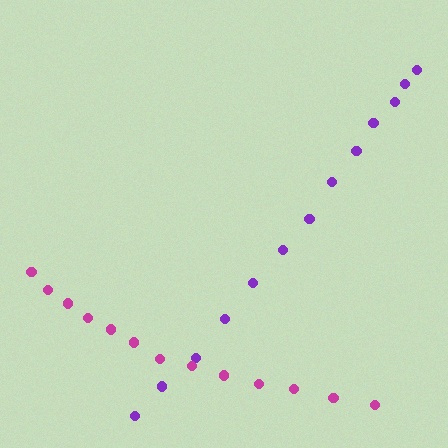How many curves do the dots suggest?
There are 2 distinct paths.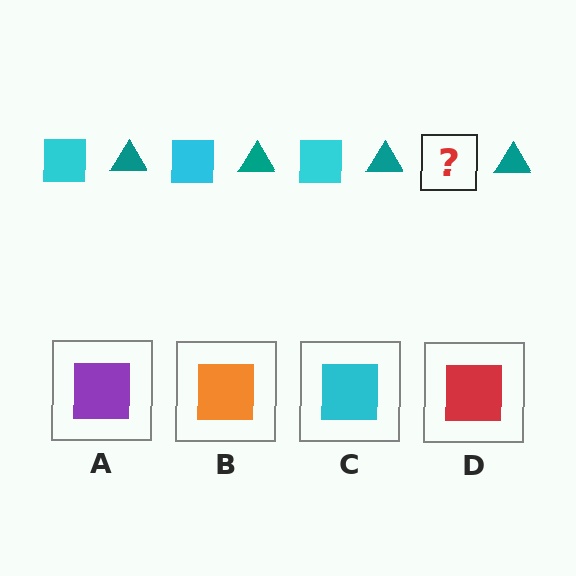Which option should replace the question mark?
Option C.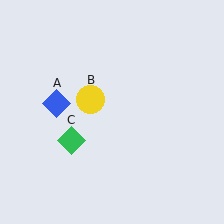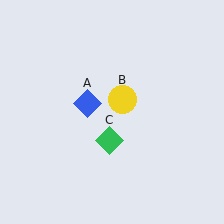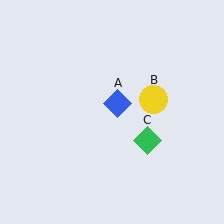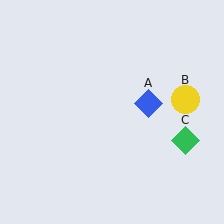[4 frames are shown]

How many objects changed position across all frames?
3 objects changed position: blue diamond (object A), yellow circle (object B), green diamond (object C).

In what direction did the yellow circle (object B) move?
The yellow circle (object B) moved right.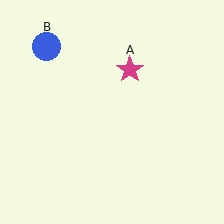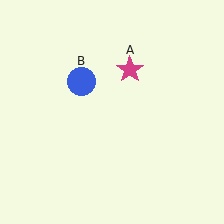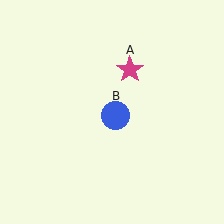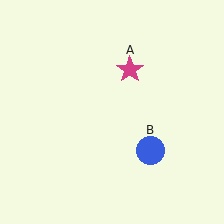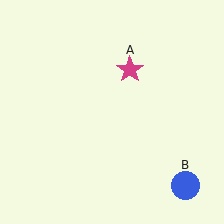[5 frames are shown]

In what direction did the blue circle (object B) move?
The blue circle (object B) moved down and to the right.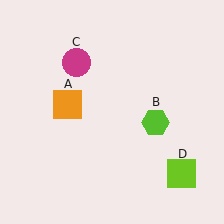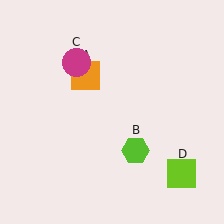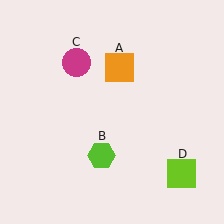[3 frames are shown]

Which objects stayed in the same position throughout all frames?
Magenta circle (object C) and lime square (object D) remained stationary.